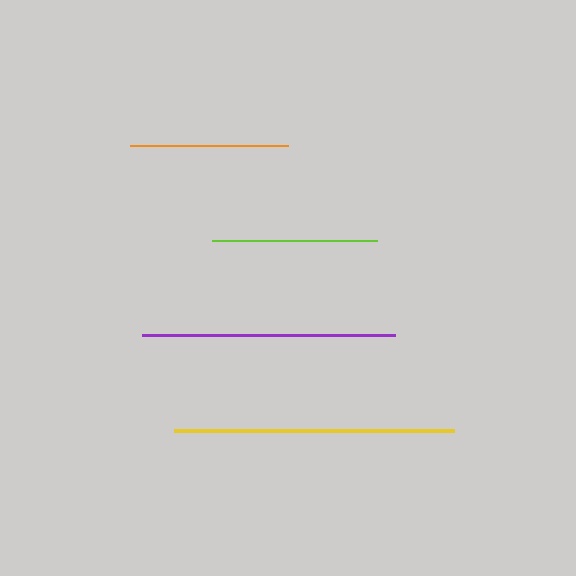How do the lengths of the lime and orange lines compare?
The lime and orange lines are approximately the same length.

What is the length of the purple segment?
The purple segment is approximately 254 pixels long.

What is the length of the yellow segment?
The yellow segment is approximately 280 pixels long.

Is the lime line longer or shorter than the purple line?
The purple line is longer than the lime line.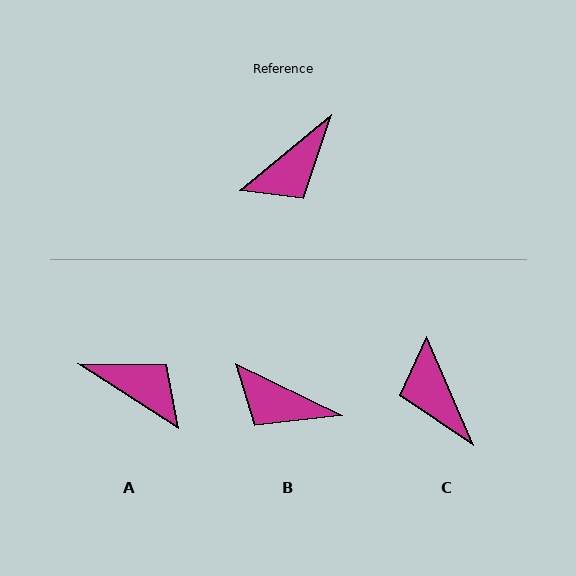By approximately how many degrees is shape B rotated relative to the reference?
Approximately 65 degrees clockwise.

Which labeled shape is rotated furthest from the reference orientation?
A, about 108 degrees away.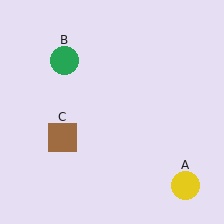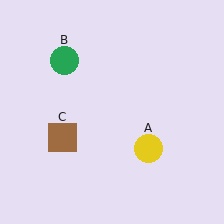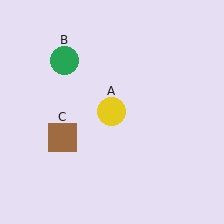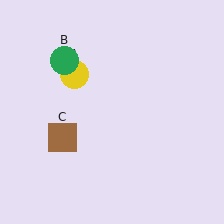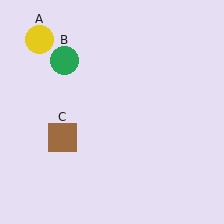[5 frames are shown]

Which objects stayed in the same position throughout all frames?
Green circle (object B) and brown square (object C) remained stationary.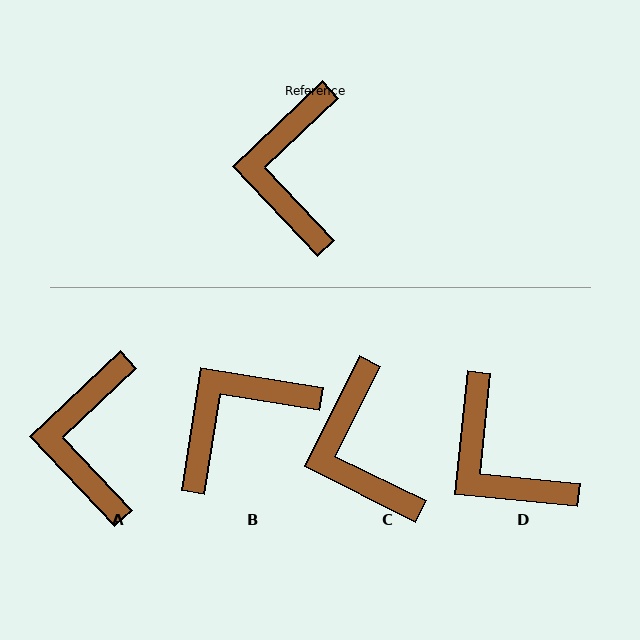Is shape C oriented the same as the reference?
No, it is off by about 20 degrees.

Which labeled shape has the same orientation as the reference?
A.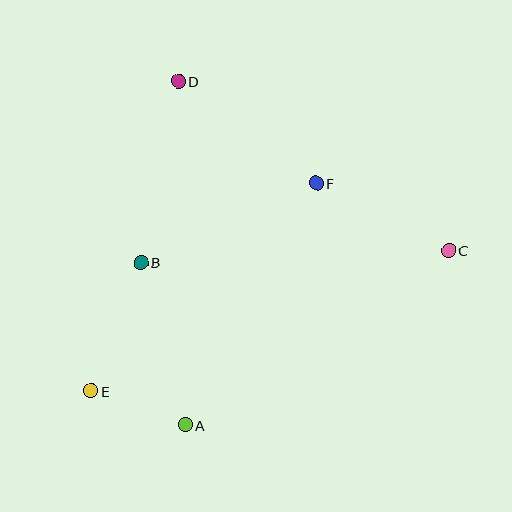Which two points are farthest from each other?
Points C and E are farthest from each other.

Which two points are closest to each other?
Points A and E are closest to each other.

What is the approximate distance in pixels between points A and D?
The distance between A and D is approximately 344 pixels.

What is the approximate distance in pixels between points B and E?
The distance between B and E is approximately 138 pixels.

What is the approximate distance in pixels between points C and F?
The distance between C and F is approximately 149 pixels.